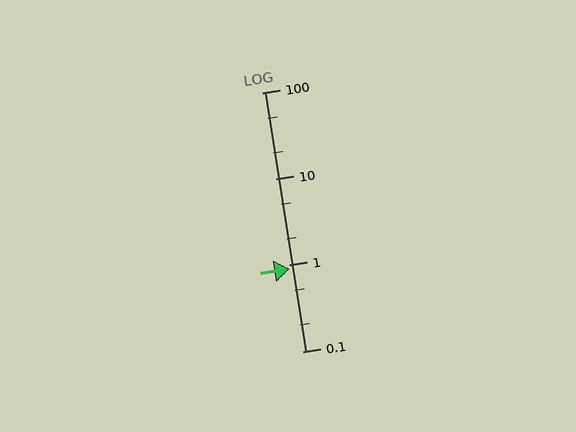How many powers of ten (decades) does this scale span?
The scale spans 3 decades, from 0.1 to 100.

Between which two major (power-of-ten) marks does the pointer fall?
The pointer is between 0.1 and 1.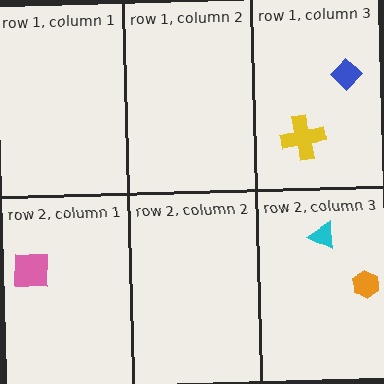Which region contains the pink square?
The row 2, column 1 region.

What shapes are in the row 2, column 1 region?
The pink square.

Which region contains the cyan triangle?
The row 2, column 3 region.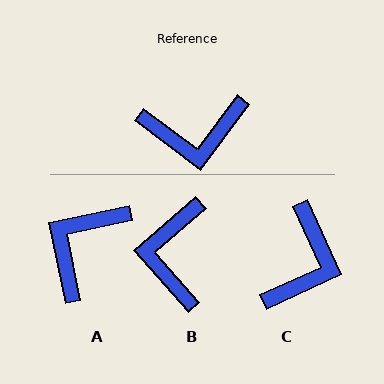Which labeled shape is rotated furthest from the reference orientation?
A, about 131 degrees away.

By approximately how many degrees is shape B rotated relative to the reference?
Approximately 102 degrees clockwise.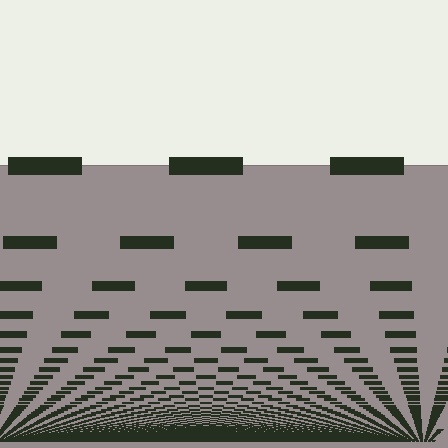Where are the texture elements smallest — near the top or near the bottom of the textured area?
Near the bottom.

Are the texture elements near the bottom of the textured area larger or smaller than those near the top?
Smaller. The gradient is inverted — elements near the bottom are smaller and denser.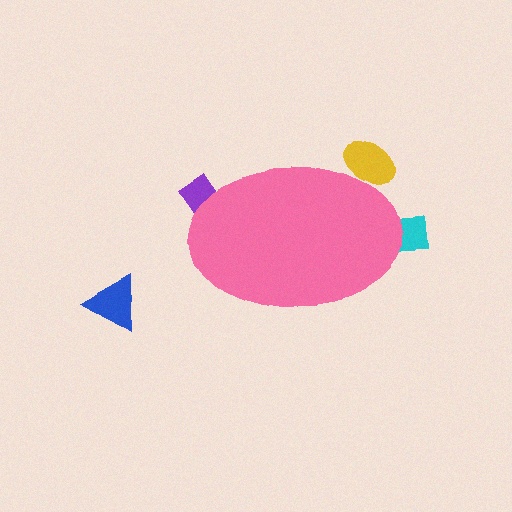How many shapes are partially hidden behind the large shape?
3 shapes are partially hidden.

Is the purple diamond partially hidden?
Yes, the purple diamond is partially hidden behind the pink ellipse.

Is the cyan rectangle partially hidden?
Yes, the cyan rectangle is partially hidden behind the pink ellipse.